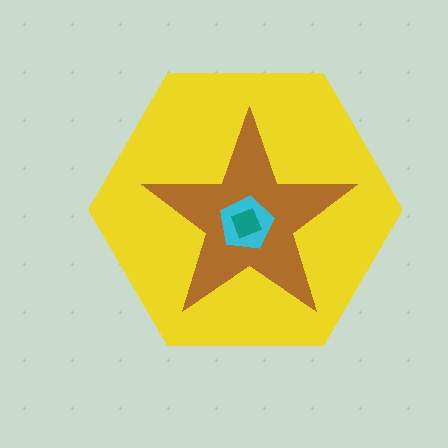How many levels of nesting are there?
4.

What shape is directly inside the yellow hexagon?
The brown star.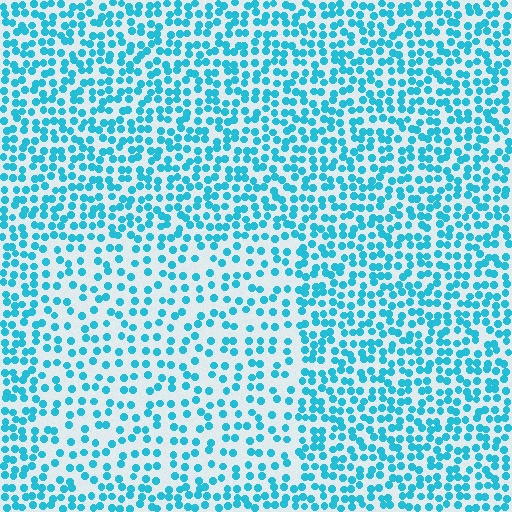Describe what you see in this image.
The image contains small cyan elements arranged at two different densities. A rectangle-shaped region is visible where the elements are less densely packed than the surrounding area.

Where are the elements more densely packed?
The elements are more densely packed outside the rectangle boundary.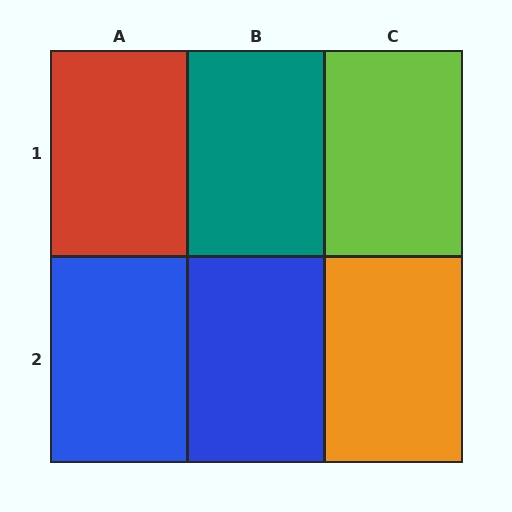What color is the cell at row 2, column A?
Blue.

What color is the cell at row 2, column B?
Blue.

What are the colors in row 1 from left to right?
Red, teal, lime.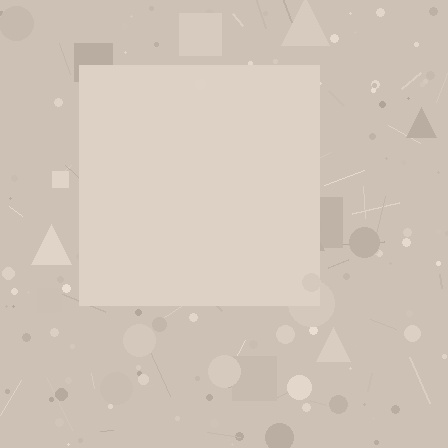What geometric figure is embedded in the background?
A square is embedded in the background.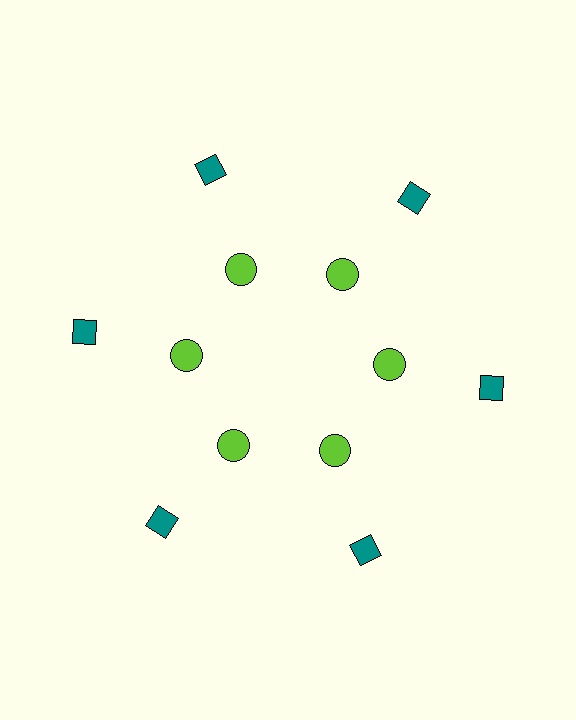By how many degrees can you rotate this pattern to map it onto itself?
The pattern maps onto itself every 60 degrees of rotation.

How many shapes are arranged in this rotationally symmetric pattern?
There are 12 shapes, arranged in 6 groups of 2.